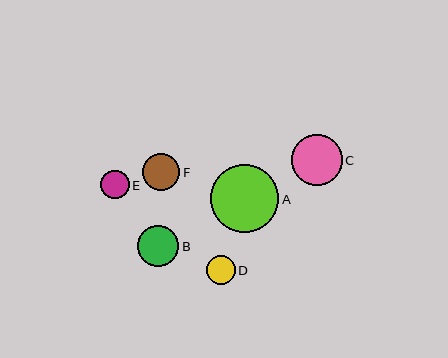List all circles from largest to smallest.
From largest to smallest: A, C, B, F, D, E.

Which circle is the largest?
Circle A is the largest with a size of approximately 68 pixels.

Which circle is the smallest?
Circle E is the smallest with a size of approximately 28 pixels.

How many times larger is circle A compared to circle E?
Circle A is approximately 2.4 times the size of circle E.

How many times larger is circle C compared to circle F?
Circle C is approximately 1.4 times the size of circle F.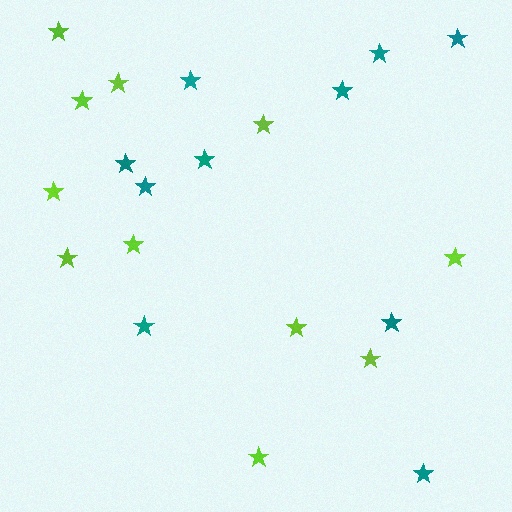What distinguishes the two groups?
There are 2 groups: one group of teal stars (10) and one group of lime stars (11).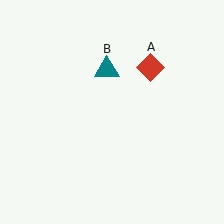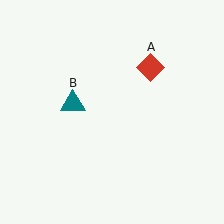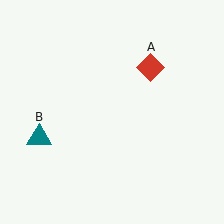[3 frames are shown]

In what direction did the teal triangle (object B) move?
The teal triangle (object B) moved down and to the left.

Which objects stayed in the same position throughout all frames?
Red diamond (object A) remained stationary.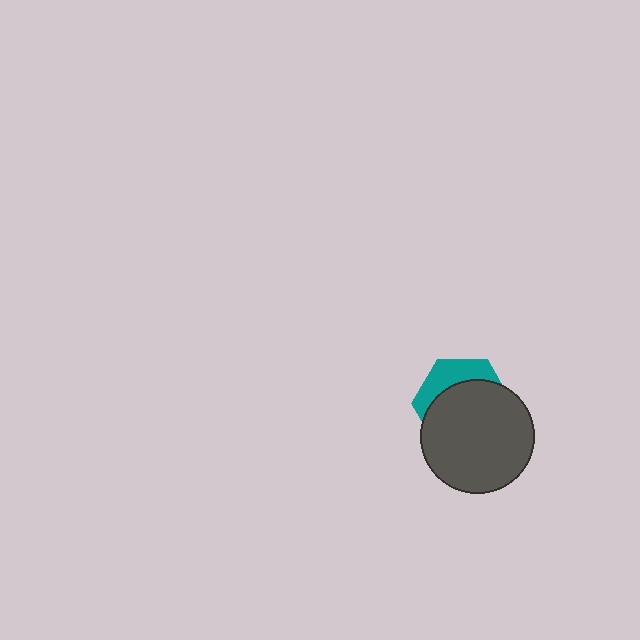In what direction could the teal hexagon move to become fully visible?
The teal hexagon could move up. That would shift it out from behind the dark gray circle entirely.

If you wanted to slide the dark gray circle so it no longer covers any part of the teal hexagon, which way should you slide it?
Slide it down — that is the most direct way to separate the two shapes.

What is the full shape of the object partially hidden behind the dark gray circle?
The partially hidden object is a teal hexagon.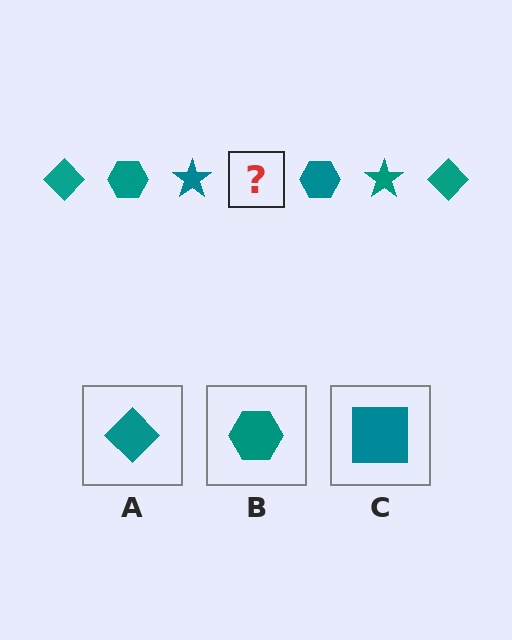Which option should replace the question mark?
Option A.